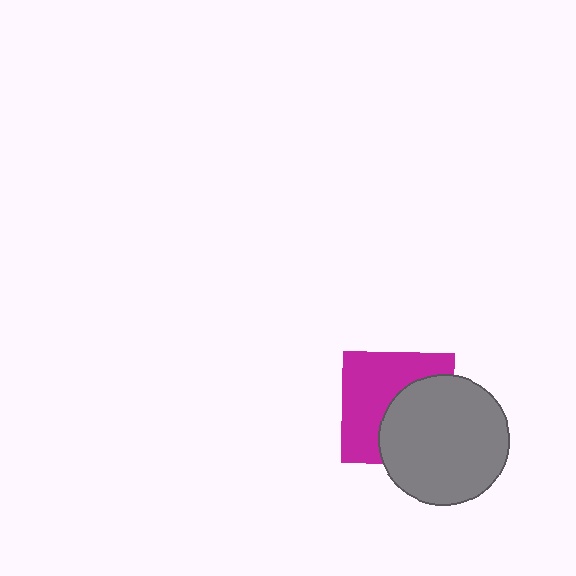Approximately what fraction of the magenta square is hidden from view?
Roughly 46% of the magenta square is hidden behind the gray circle.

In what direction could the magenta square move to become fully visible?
The magenta square could move left. That would shift it out from behind the gray circle entirely.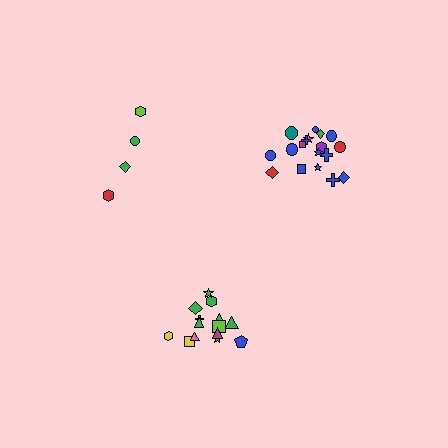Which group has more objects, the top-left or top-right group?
The top-right group.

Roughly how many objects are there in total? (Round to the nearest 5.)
Roughly 35 objects in total.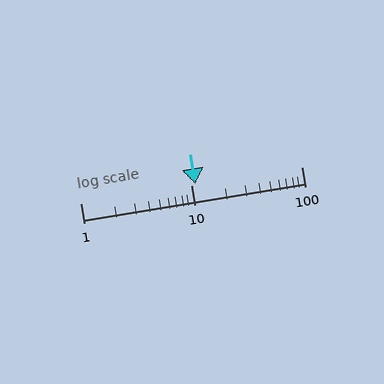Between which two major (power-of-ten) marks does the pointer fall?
The pointer is between 10 and 100.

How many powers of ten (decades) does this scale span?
The scale spans 2 decades, from 1 to 100.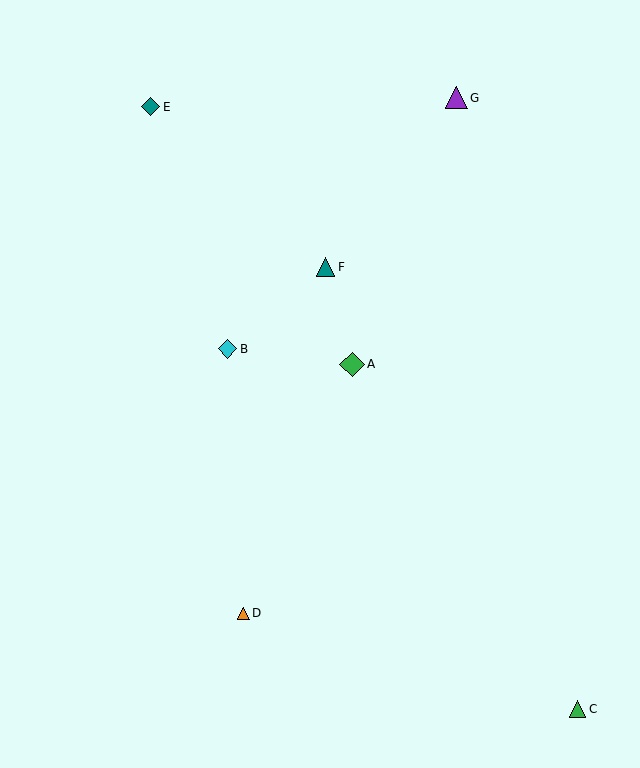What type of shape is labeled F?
Shape F is a teal triangle.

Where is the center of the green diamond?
The center of the green diamond is at (352, 364).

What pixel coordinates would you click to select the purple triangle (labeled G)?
Click at (457, 98) to select the purple triangle G.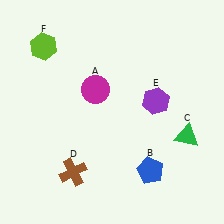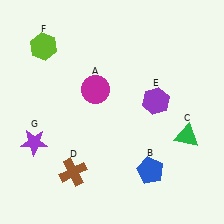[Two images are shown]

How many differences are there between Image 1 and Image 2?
There is 1 difference between the two images.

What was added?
A purple star (G) was added in Image 2.